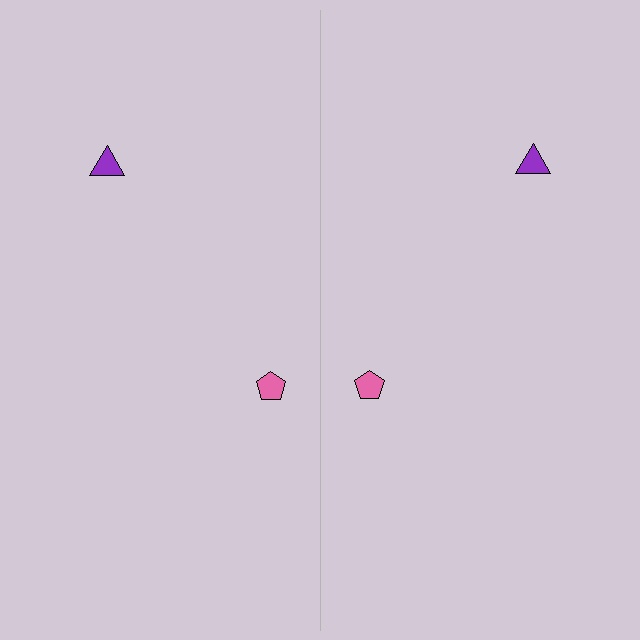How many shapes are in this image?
There are 4 shapes in this image.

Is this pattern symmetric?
Yes, this pattern has bilateral (reflection) symmetry.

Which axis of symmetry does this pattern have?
The pattern has a vertical axis of symmetry running through the center of the image.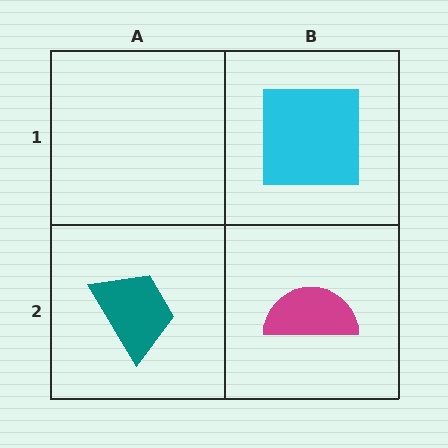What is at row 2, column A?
A teal trapezoid.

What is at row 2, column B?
A magenta semicircle.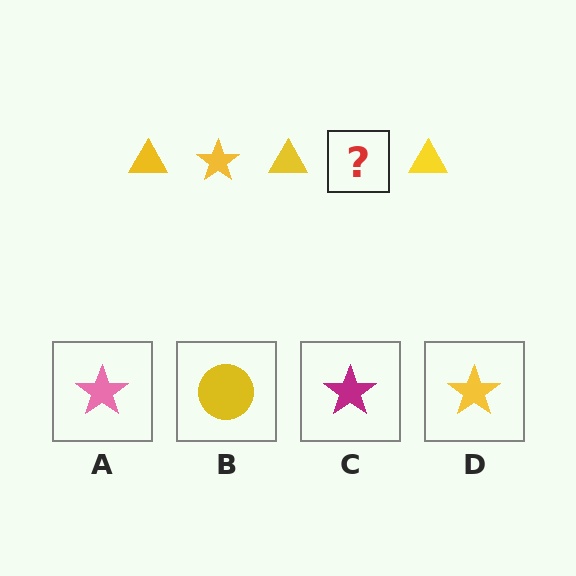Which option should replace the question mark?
Option D.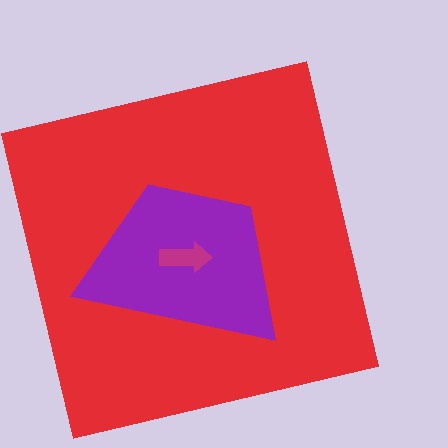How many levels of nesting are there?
3.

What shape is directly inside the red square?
The purple trapezoid.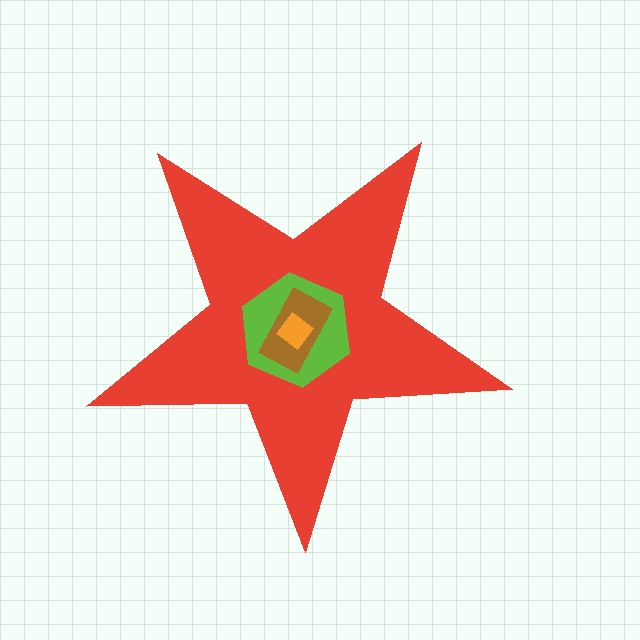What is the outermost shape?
The red star.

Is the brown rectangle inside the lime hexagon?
Yes.